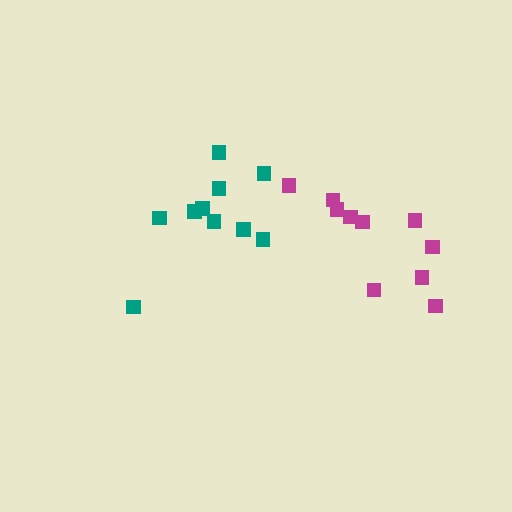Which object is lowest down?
The magenta cluster is bottommost.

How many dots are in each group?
Group 1: 10 dots, Group 2: 10 dots (20 total).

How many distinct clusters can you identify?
There are 2 distinct clusters.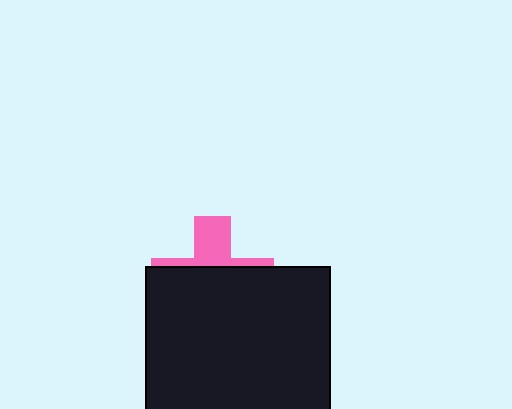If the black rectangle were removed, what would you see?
You would see the complete pink cross.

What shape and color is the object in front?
The object in front is a black rectangle.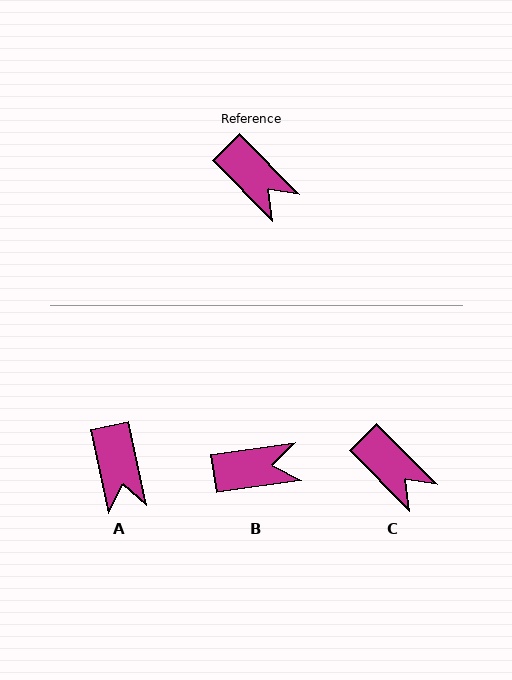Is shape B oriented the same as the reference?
No, it is off by about 53 degrees.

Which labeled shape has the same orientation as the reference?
C.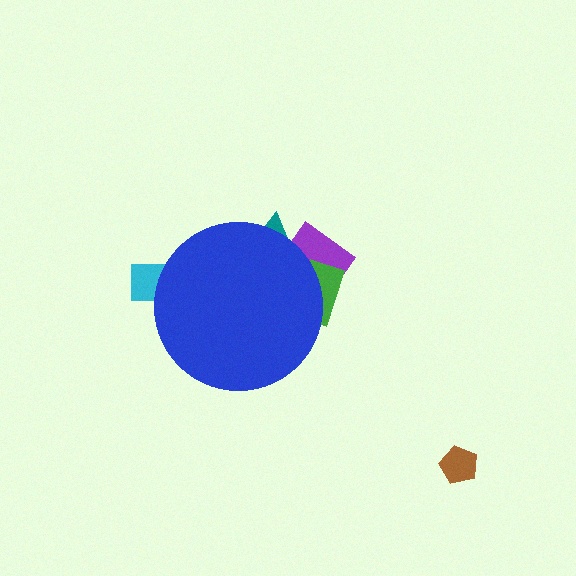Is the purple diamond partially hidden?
Yes, the purple diamond is partially hidden behind the blue circle.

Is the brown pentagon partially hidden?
No, the brown pentagon is fully visible.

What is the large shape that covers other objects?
A blue circle.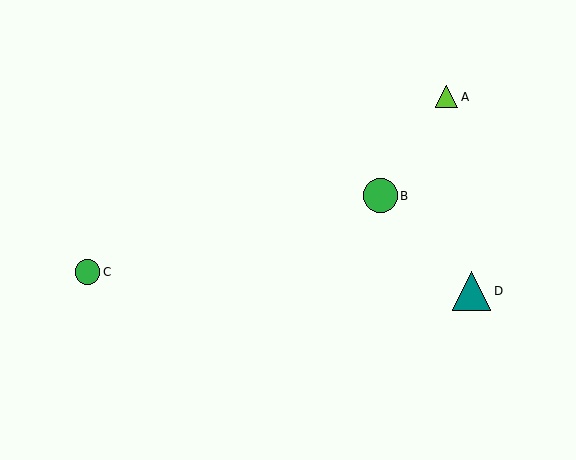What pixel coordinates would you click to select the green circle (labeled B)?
Click at (380, 196) to select the green circle B.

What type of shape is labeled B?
Shape B is a green circle.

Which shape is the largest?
The teal triangle (labeled D) is the largest.